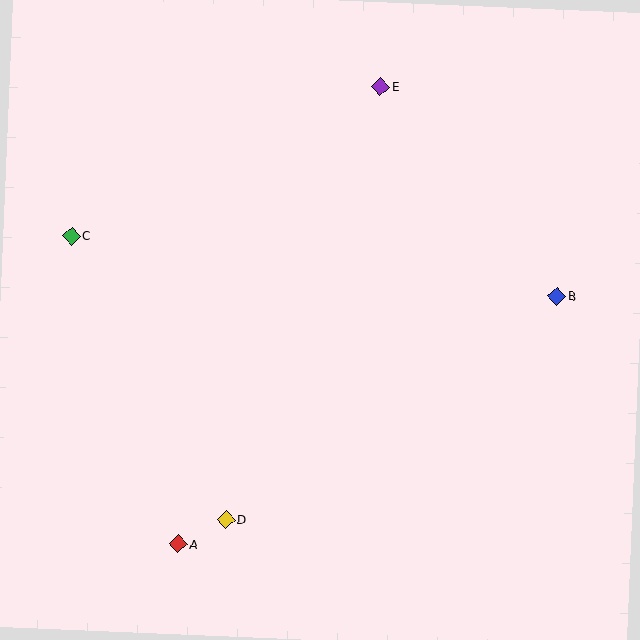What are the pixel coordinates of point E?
Point E is at (380, 87).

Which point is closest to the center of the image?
Point D at (226, 519) is closest to the center.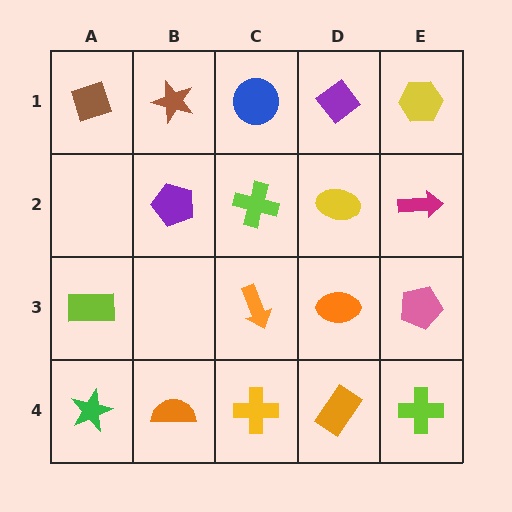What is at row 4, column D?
An orange rectangle.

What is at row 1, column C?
A blue circle.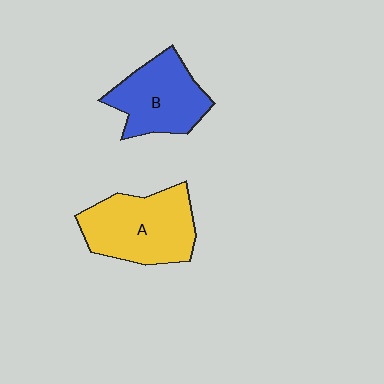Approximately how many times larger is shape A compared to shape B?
Approximately 1.2 times.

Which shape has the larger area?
Shape A (yellow).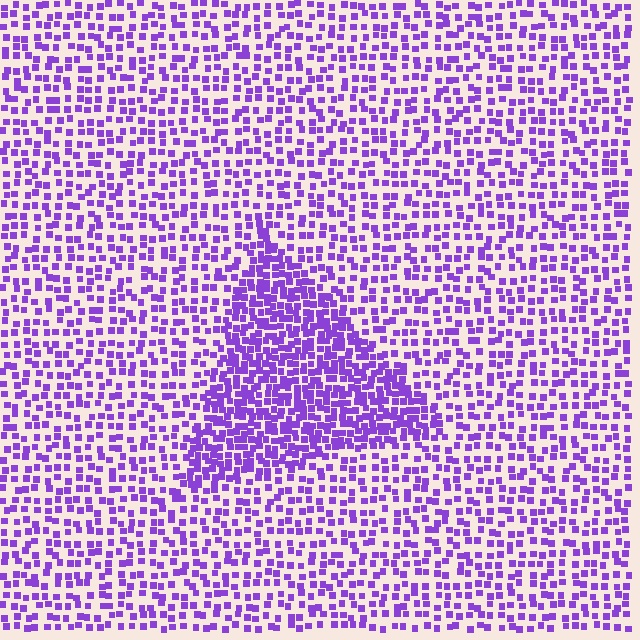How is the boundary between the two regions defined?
The boundary is defined by a change in element density (approximately 2.0x ratio). All elements are the same color, size, and shape.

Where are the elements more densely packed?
The elements are more densely packed inside the triangle boundary.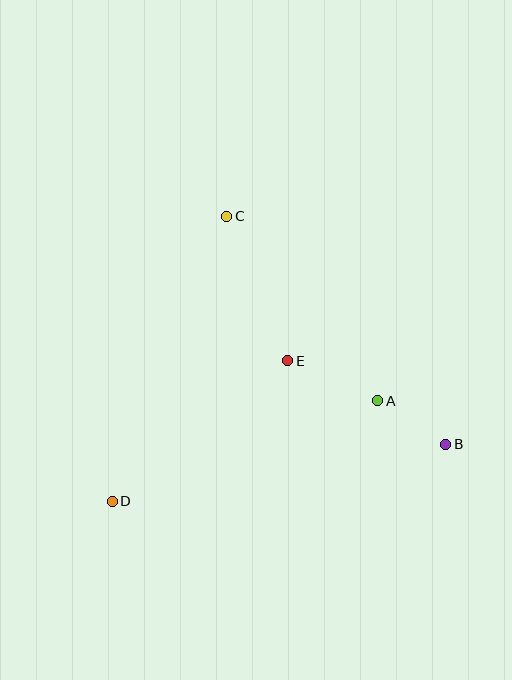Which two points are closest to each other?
Points A and B are closest to each other.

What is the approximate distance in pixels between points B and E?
The distance between B and E is approximately 178 pixels.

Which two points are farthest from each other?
Points B and D are farthest from each other.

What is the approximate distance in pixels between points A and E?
The distance between A and E is approximately 98 pixels.